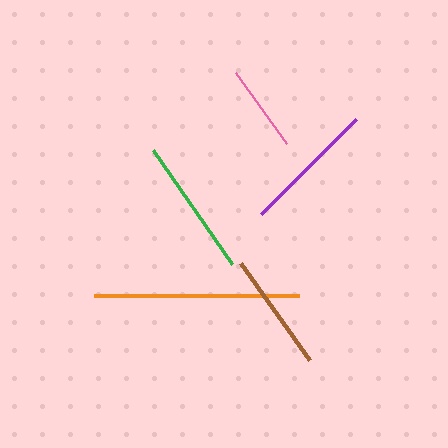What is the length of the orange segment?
The orange segment is approximately 205 pixels long.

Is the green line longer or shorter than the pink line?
The green line is longer than the pink line.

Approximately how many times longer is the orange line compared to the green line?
The orange line is approximately 1.5 times the length of the green line.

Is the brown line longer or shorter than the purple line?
The purple line is longer than the brown line.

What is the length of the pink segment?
The pink segment is approximately 87 pixels long.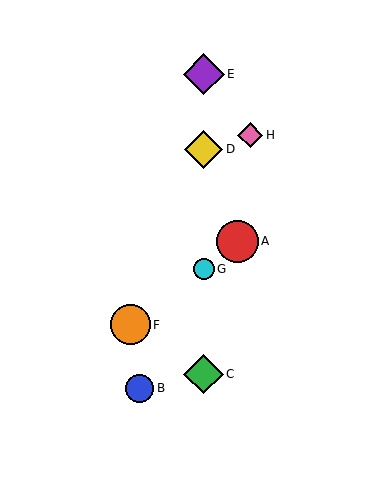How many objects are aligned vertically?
4 objects (C, D, E, G) are aligned vertically.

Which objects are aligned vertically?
Objects C, D, E, G are aligned vertically.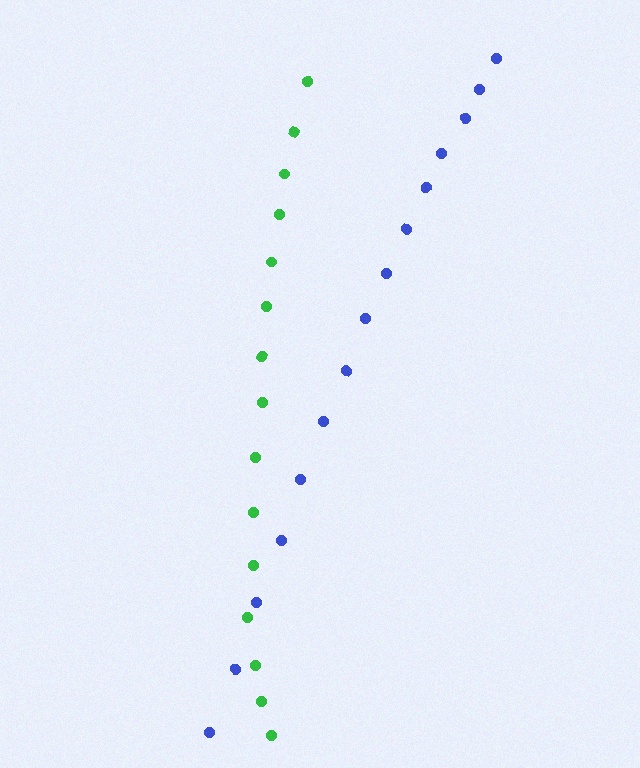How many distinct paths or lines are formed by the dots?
There are 2 distinct paths.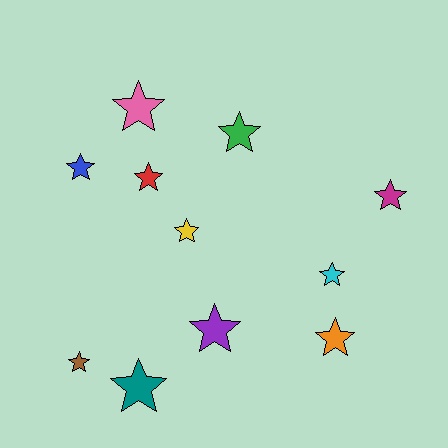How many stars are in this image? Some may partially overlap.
There are 11 stars.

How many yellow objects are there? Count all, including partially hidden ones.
There is 1 yellow object.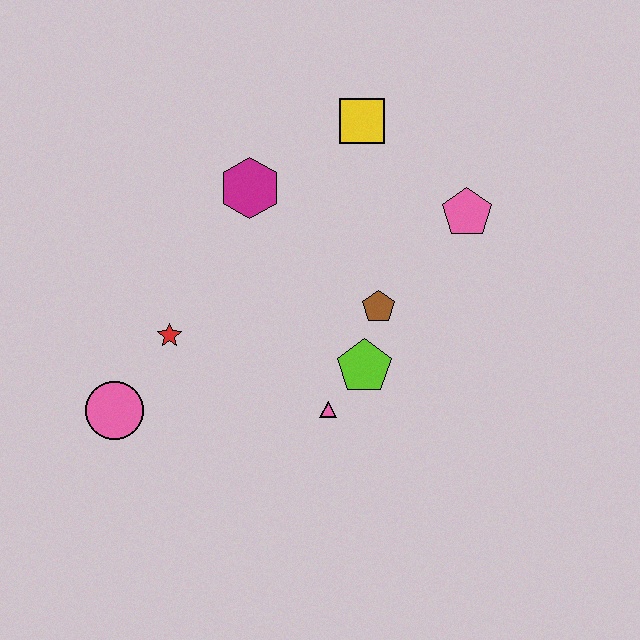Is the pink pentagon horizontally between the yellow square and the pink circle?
No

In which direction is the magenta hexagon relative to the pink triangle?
The magenta hexagon is above the pink triangle.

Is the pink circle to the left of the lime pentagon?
Yes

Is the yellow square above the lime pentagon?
Yes